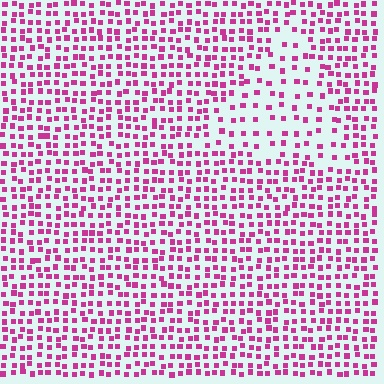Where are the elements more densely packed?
The elements are more densely packed outside the triangle boundary.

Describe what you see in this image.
The image contains small magenta elements arranged at two different densities. A triangle-shaped region is visible where the elements are less densely packed than the surrounding area.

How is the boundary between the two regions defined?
The boundary is defined by a change in element density (approximately 2.0x ratio). All elements are the same color, size, and shape.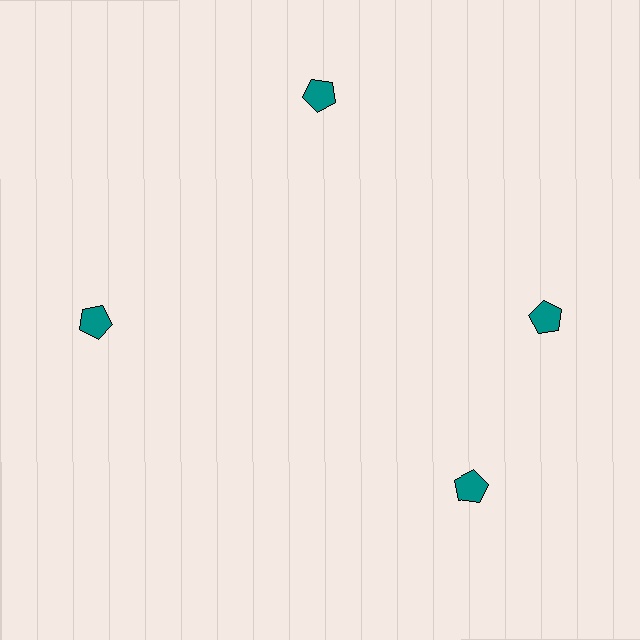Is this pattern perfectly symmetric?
No. The 4 teal pentagons are arranged in a ring, but one element near the 6 o'clock position is rotated out of alignment along the ring, breaking the 4-fold rotational symmetry.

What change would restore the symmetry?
The symmetry would be restored by rotating it back into even spacing with its neighbors so that all 4 pentagons sit at equal angles and equal distance from the center.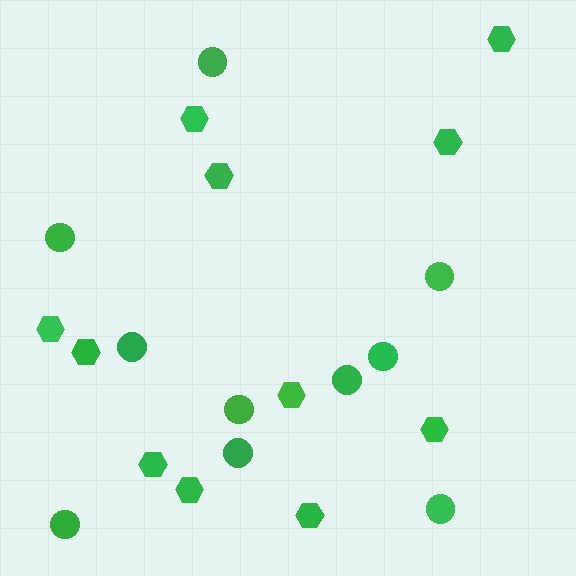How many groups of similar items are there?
There are 2 groups: one group of hexagons (11) and one group of circles (10).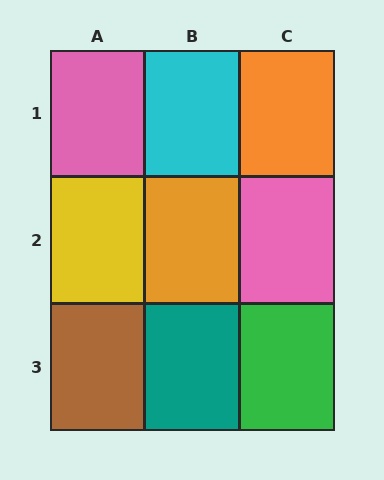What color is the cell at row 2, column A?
Yellow.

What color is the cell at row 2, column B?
Orange.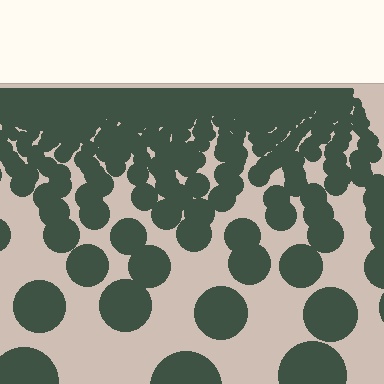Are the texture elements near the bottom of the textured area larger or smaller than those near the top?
Larger. Near the bottom, elements are closer to the viewer and appear at a bigger on-screen size.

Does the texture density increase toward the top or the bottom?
Density increases toward the top.